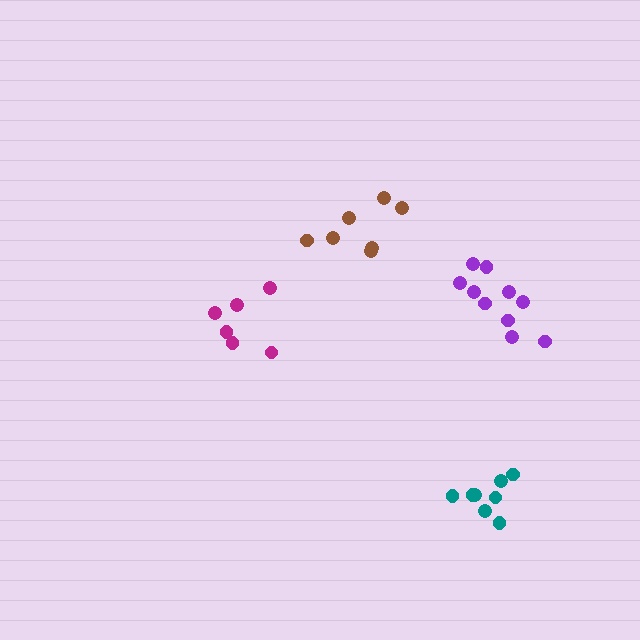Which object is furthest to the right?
The purple cluster is rightmost.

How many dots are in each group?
Group 1: 6 dots, Group 2: 7 dots, Group 3: 10 dots, Group 4: 8 dots (31 total).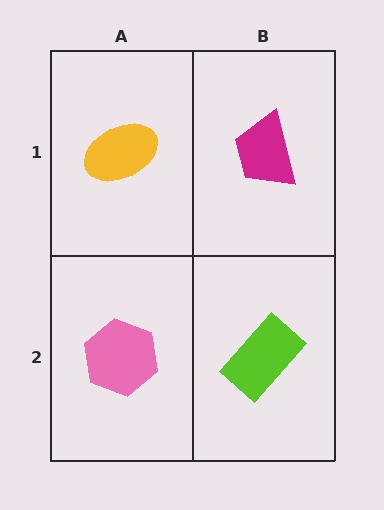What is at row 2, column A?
A pink hexagon.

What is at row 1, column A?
A yellow ellipse.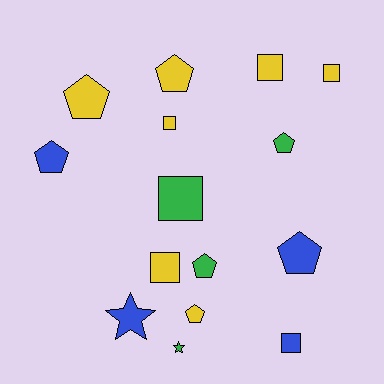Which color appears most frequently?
Yellow, with 7 objects.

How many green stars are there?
There is 1 green star.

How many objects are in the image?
There are 15 objects.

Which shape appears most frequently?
Pentagon, with 7 objects.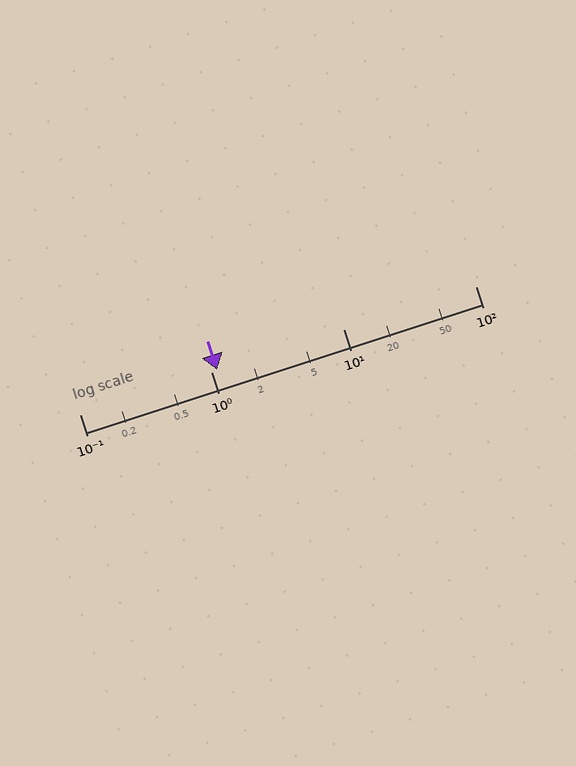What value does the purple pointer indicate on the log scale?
The pointer indicates approximately 1.1.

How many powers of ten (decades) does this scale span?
The scale spans 3 decades, from 0.1 to 100.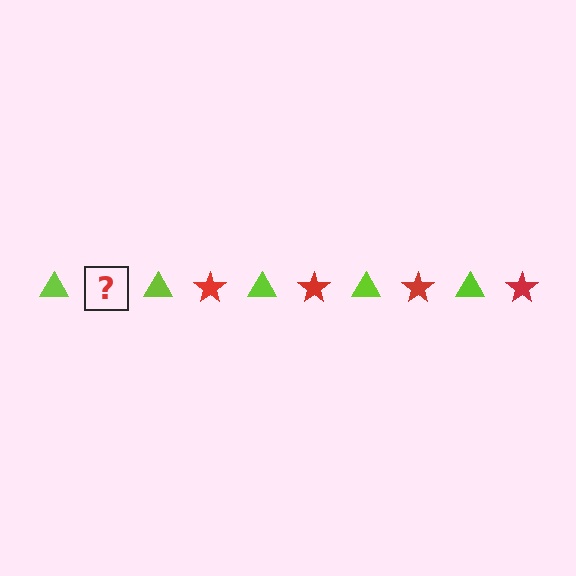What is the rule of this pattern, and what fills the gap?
The rule is that the pattern alternates between lime triangle and red star. The gap should be filled with a red star.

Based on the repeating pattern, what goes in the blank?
The blank should be a red star.